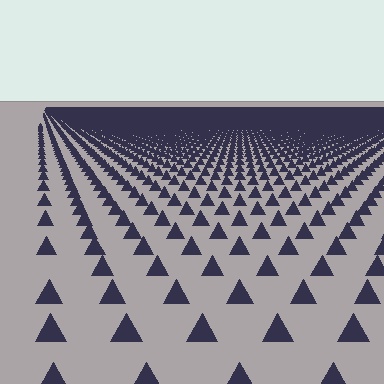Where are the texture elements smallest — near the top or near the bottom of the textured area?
Near the top.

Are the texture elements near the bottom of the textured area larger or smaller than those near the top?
Larger. Near the bottom, elements are closer to the viewer and appear at a bigger on-screen size.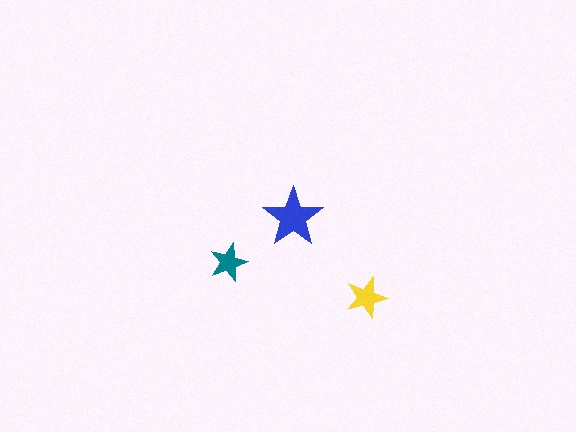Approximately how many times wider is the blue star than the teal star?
About 1.5 times wider.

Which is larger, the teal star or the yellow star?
The yellow one.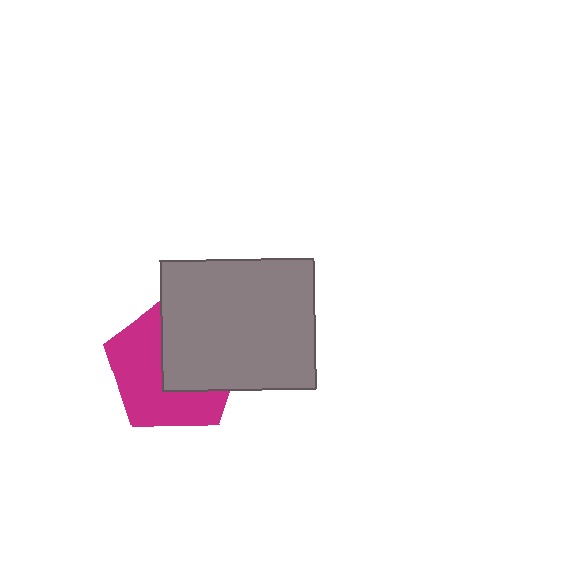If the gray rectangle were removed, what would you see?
You would see the complete magenta pentagon.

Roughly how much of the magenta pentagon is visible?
About half of it is visible (roughly 53%).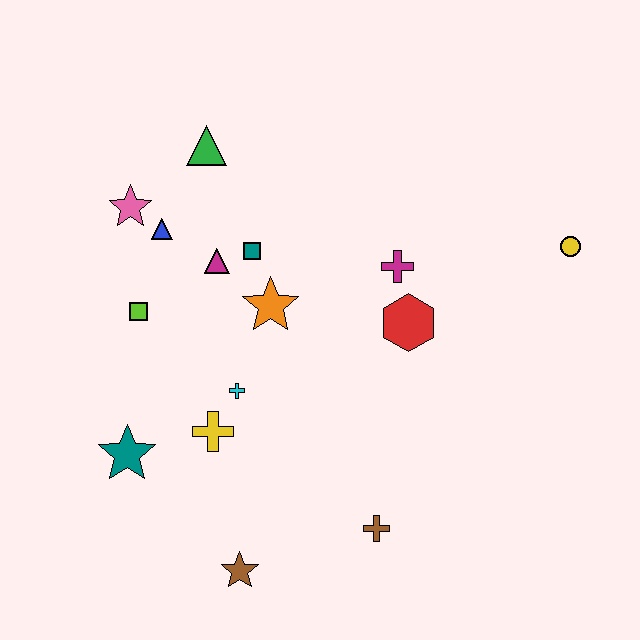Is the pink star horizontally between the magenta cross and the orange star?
No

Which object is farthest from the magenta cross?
The brown star is farthest from the magenta cross.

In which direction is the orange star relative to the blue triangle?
The orange star is to the right of the blue triangle.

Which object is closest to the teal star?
The yellow cross is closest to the teal star.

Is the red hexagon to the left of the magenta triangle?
No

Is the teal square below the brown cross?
No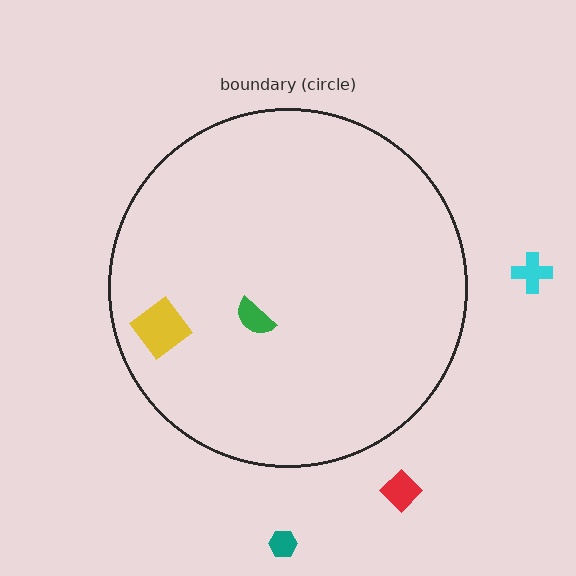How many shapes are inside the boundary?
2 inside, 3 outside.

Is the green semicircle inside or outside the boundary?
Inside.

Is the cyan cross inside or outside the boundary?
Outside.